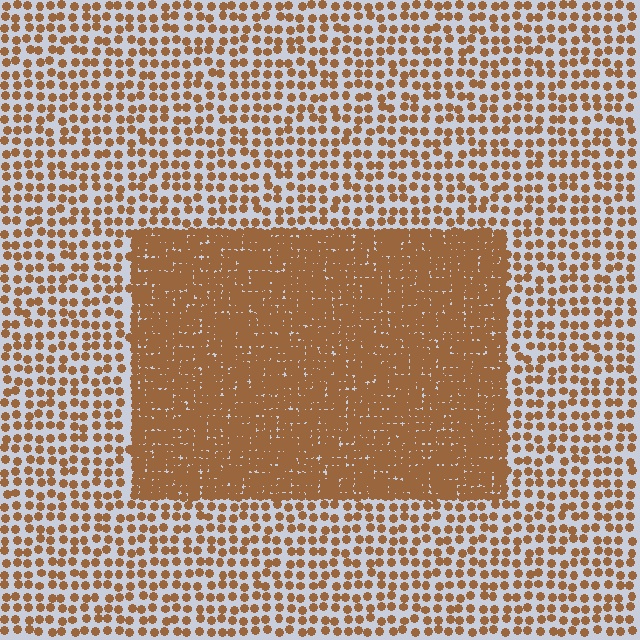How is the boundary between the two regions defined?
The boundary is defined by a change in element density (approximately 2.7x ratio). All elements are the same color, size, and shape.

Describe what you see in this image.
The image contains small brown elements arranged at two different densities. A rectangle-shaped region is visible where the elements are more densely packed than the surrounding area.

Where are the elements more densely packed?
The elements are more densely packed inside the rectangle boundary.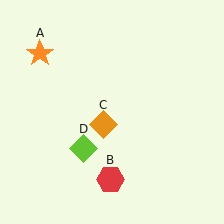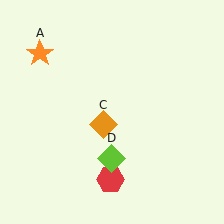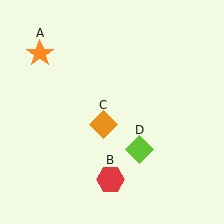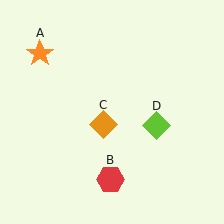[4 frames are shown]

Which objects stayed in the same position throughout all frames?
Orange star (object A) and red hexagon (object B) and orange diamond (object C) remained stationary.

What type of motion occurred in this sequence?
The lime diamond (object D) rotated counterclockwise around the center of the scene.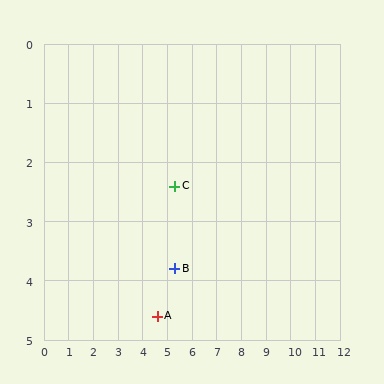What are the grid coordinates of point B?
Point B is at approximately (5.3, 3.8).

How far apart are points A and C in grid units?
Points A and C are about 2.3 grid units apart.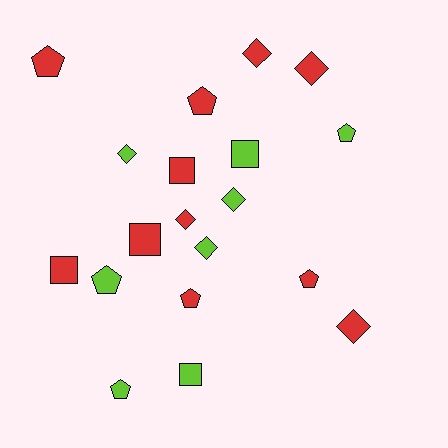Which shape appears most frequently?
Pentagon, with 7 objects.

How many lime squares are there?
There are 2 lime squares.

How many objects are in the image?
There are 19 objects.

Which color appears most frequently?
Red, with 11 objects.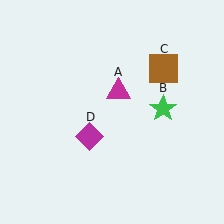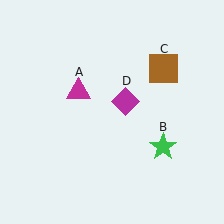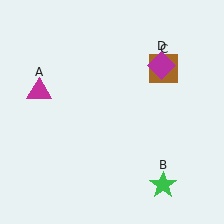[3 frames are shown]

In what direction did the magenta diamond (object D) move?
The magenta diamond (object D) moved up and to the right.